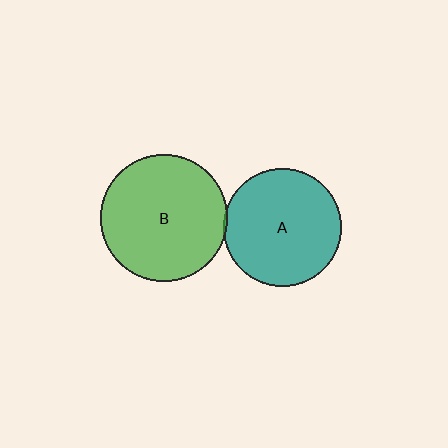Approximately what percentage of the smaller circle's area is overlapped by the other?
Approximately 5%.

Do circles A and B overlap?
Yes.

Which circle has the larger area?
Circle B (green).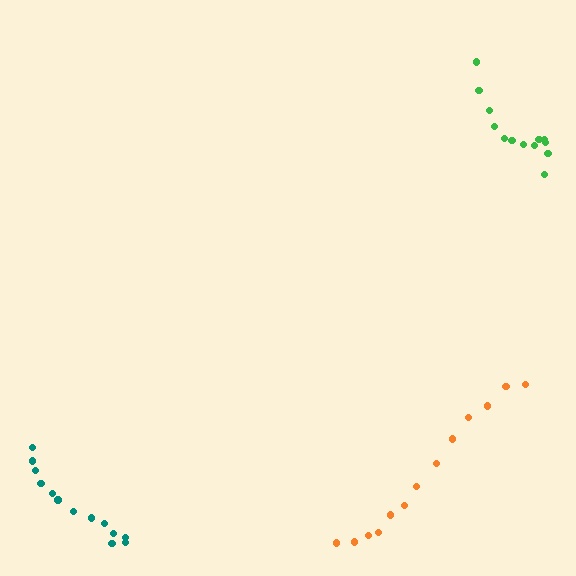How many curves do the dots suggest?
There are 3 distinct paths.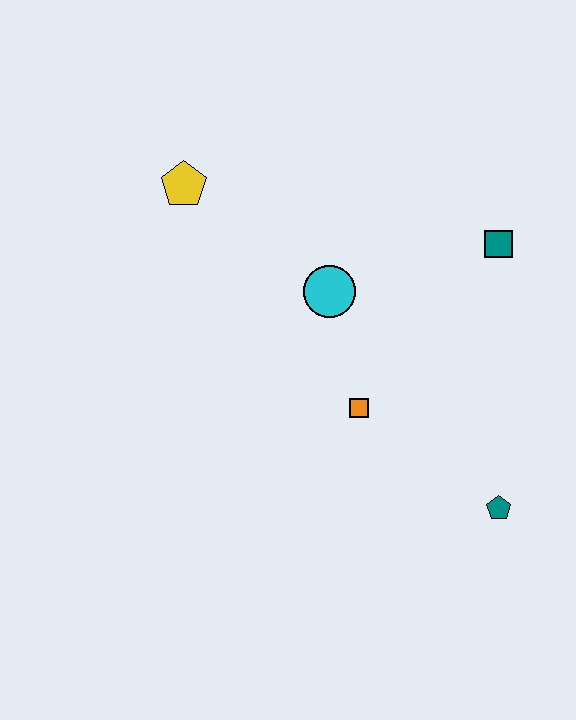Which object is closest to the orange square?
The cyan circle is closest to the orange square.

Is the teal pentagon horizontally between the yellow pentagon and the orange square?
No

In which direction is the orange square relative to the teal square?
The orange square is below the teal square.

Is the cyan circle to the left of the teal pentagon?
Yes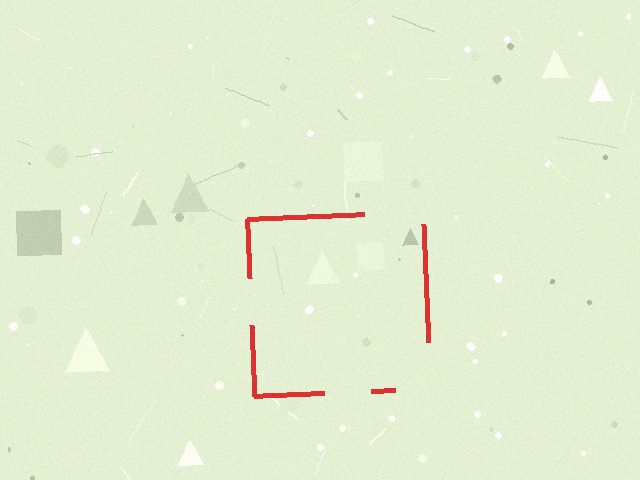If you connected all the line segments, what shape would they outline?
They would outline a square.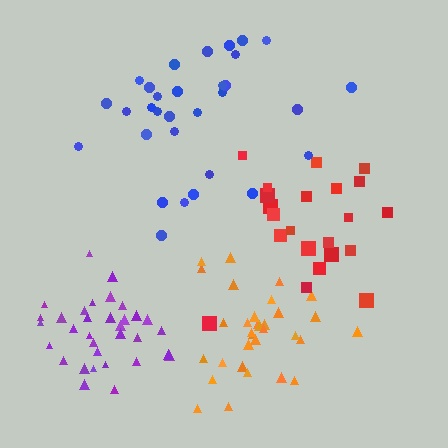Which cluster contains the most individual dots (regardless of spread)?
Purple (34).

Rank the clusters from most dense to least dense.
purple, orange, red, blue.